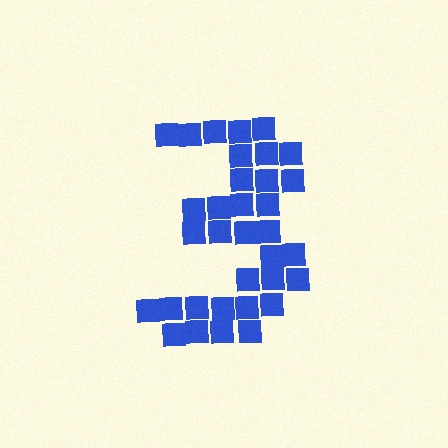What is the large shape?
The large shape is the digit 3.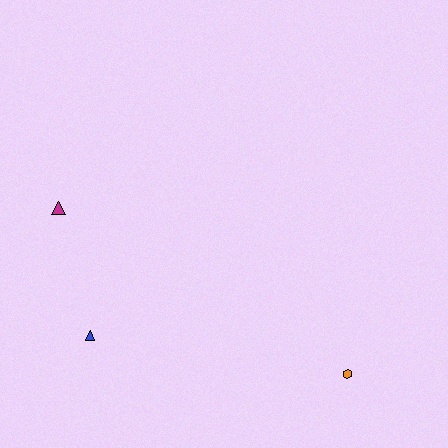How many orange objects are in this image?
There is 1 orange object.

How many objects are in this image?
There are 3 objects.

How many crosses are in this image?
There are no crosses.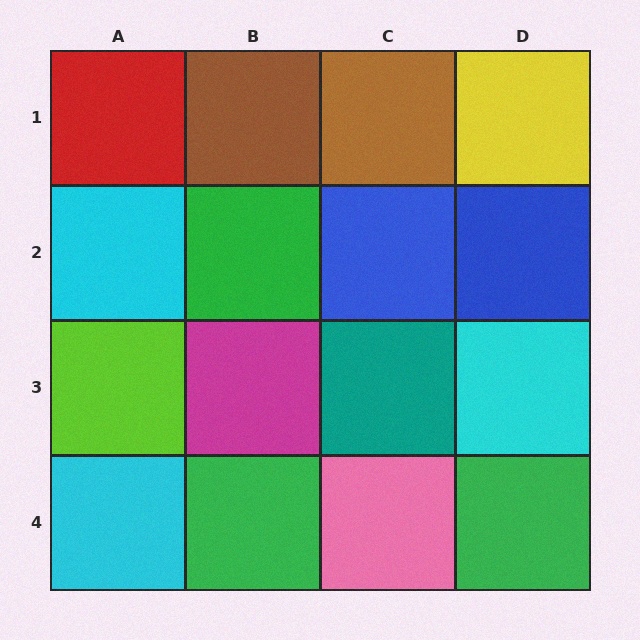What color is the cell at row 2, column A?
Cyan.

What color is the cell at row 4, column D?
Green.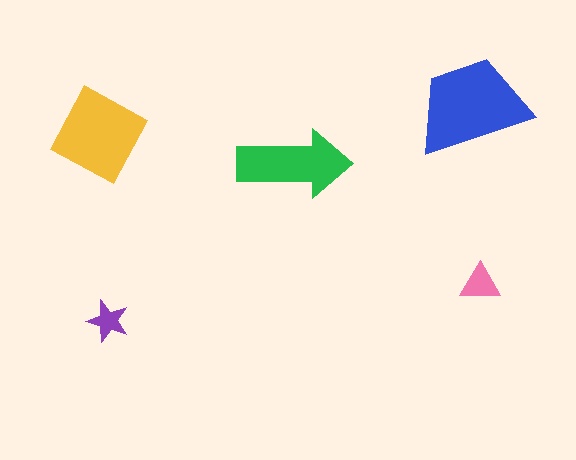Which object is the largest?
The blue trapezoid.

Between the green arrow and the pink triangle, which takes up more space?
The green arrow.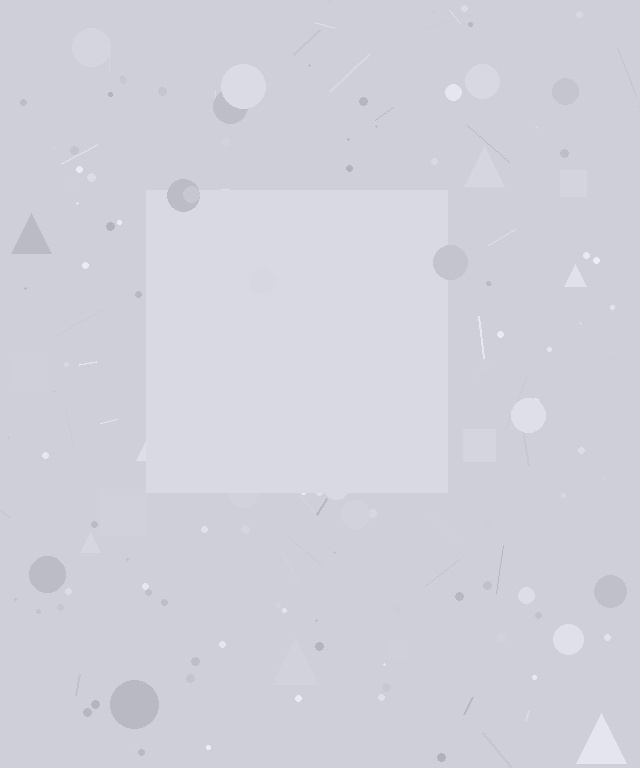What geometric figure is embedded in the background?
A square is embedded in the background.